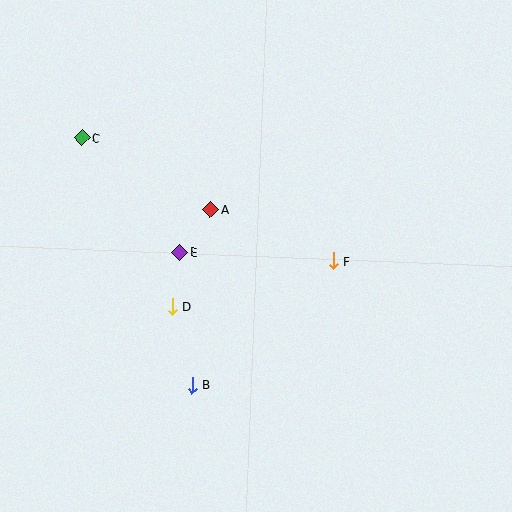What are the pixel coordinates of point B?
Point B is at (192, 385).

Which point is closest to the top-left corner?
Point C is closest to the top-left corner.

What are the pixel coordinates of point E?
Point E is at (180, 252).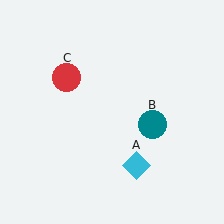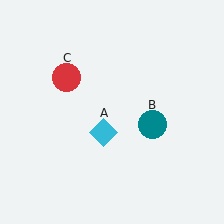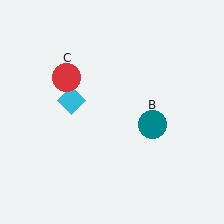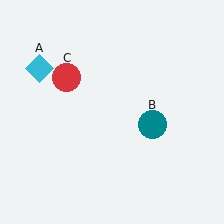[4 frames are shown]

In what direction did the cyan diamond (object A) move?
The cyan diamond (object A) moved up and to the left.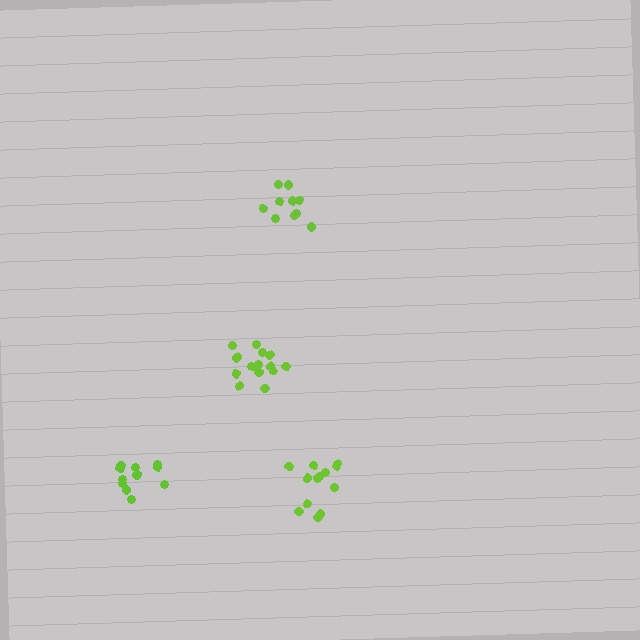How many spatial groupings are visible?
There are 4 spatial groupings.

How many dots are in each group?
Group 1: 10 dots, Group 2: 13 dots, Group 3: 14 dots, Group 4: 11 dots (48 total).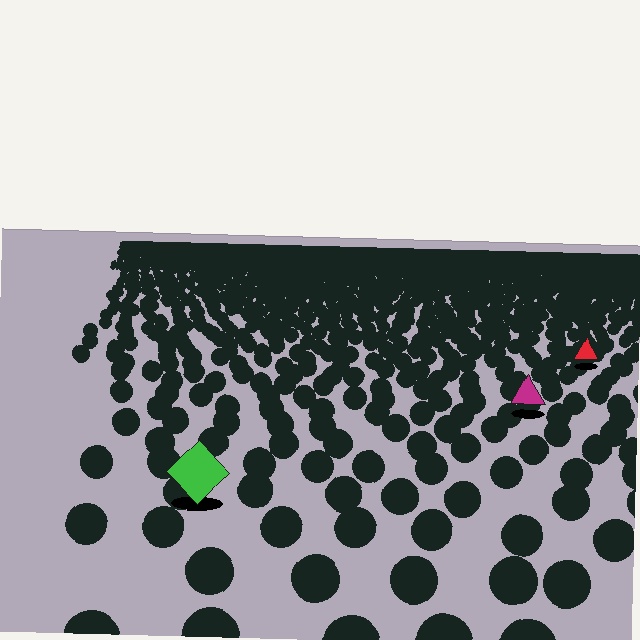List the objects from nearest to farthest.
From nearest to farthest: the green diamond, the magenta triangle, the red triangle.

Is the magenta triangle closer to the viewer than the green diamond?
No. The green diamond is closer — you can tell from the texture gradient: the ground texture is coarser near it.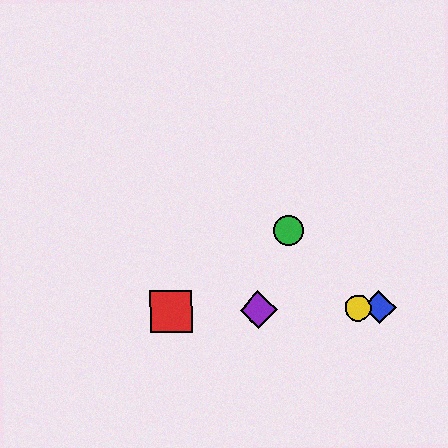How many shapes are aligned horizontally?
4 shapes (the red square, the blue diamond, the yellow circle, the purple diamond) are aligned horizontally.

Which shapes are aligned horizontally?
The red square, the blue diamond, the yellow circle, the purple diamond are aligned horizontally.